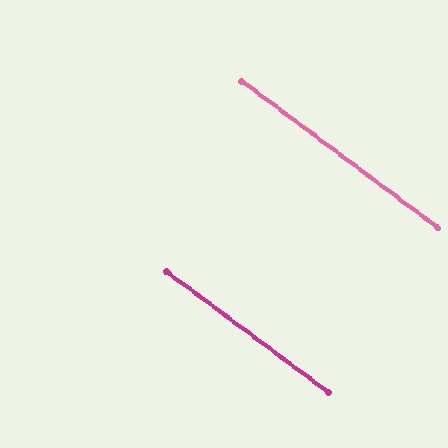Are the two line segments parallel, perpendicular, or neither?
Parallel — their directions differ by only 0.3°.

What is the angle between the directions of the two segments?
Approximately 0 degrees.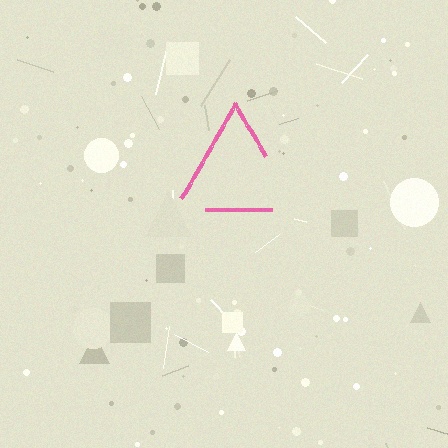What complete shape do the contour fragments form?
The contour fragments form a triangle.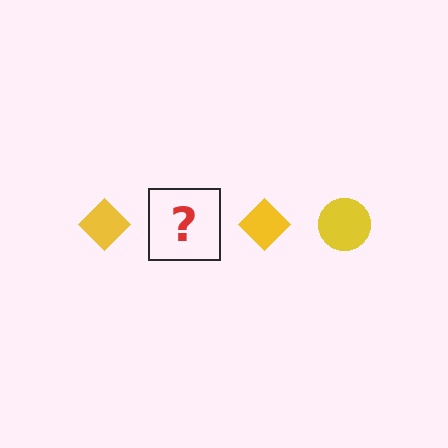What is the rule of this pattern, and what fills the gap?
The rule is that the pattern cycles through diamond, circle shapes in yellow. The gap should be filled with a yellow circle.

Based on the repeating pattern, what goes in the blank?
The blank should be a yellow circle.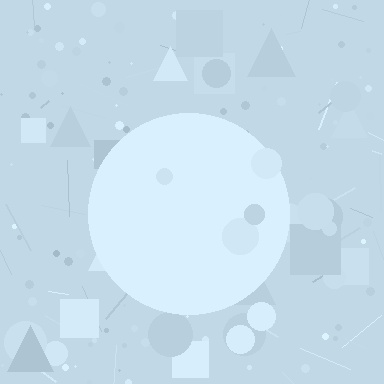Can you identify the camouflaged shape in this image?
The camouflaged shape is a circle.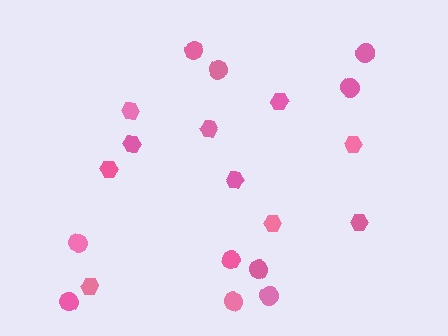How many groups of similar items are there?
There are 2 groups: one group of circles (10) and one group of hexagons (10).